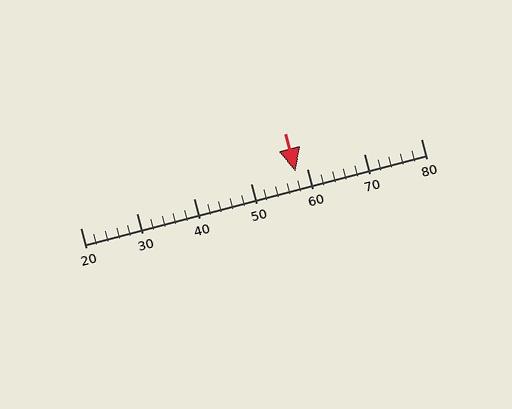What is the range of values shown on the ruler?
The ruler shows values from 20 to 80.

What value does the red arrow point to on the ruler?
The red arrow points to approximately 58.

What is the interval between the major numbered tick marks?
The major tick marks are spaced 10 units apart.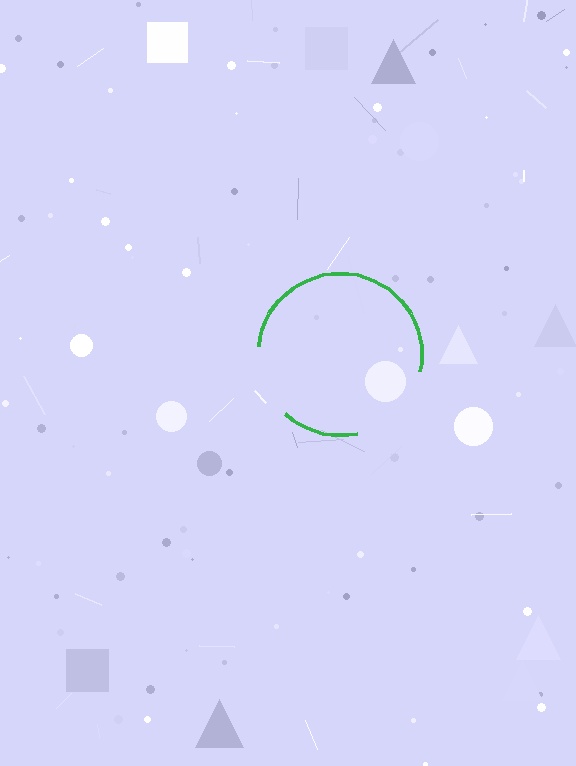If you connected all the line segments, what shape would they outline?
They would outline a circle.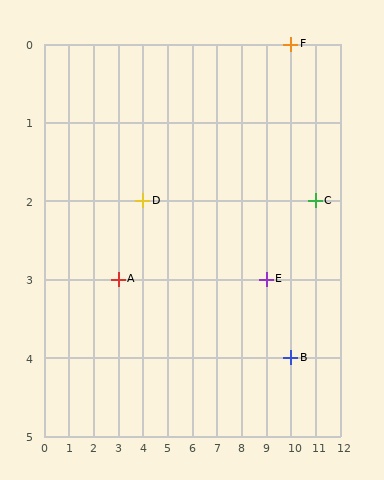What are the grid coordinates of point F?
Point F is at grid coordinates (10, 0).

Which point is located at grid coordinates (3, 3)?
Point A is at (3, 3).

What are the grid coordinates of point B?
Point B is at grid coordinates (10, 4).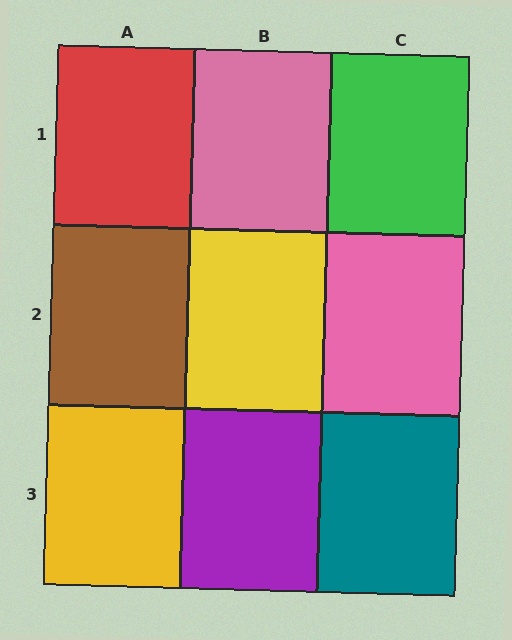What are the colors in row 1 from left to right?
Red, pink, green.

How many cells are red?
1 cell is red.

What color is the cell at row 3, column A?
Yellow.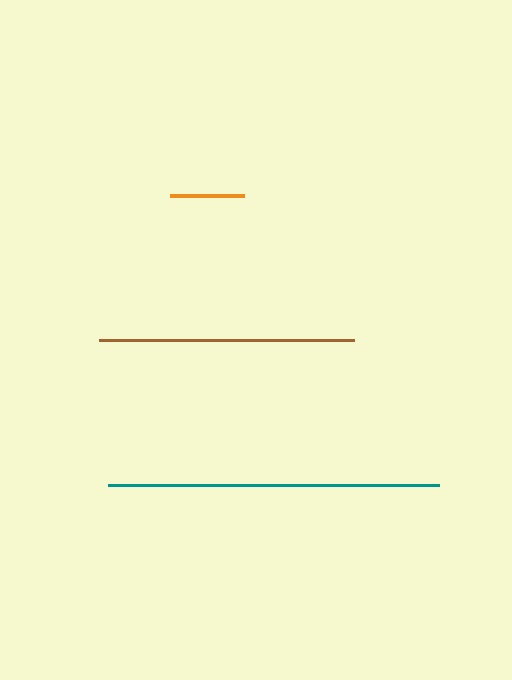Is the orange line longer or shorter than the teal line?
The teal line is longer than the orange line.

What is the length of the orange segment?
The orange segment is approximately 74 pixels long.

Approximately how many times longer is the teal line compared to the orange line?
The teal line is approximately 4.5 times the length of the orange line.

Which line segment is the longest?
The teal line is the longest at approximately 331 pixels.